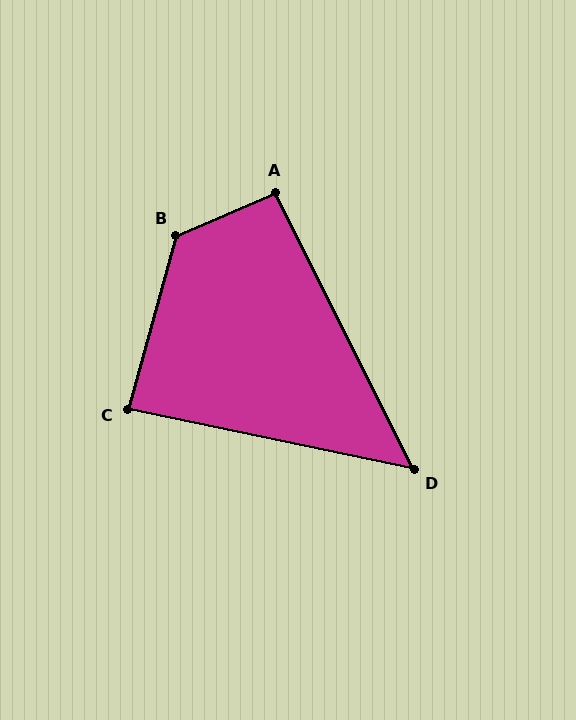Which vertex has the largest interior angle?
B, at approximately 128 degrees.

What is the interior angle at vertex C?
Approximately 86 degrees (approximately right).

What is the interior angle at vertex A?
Approximately 94 degrees (approximately right).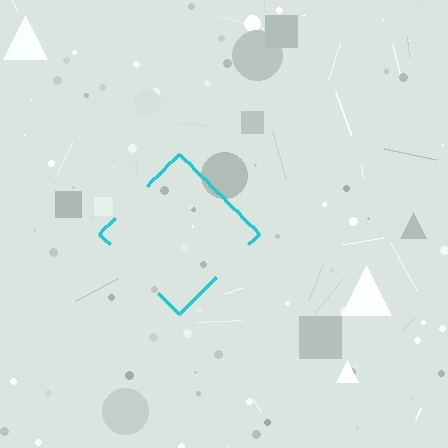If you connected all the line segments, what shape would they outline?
They would outline a diamond.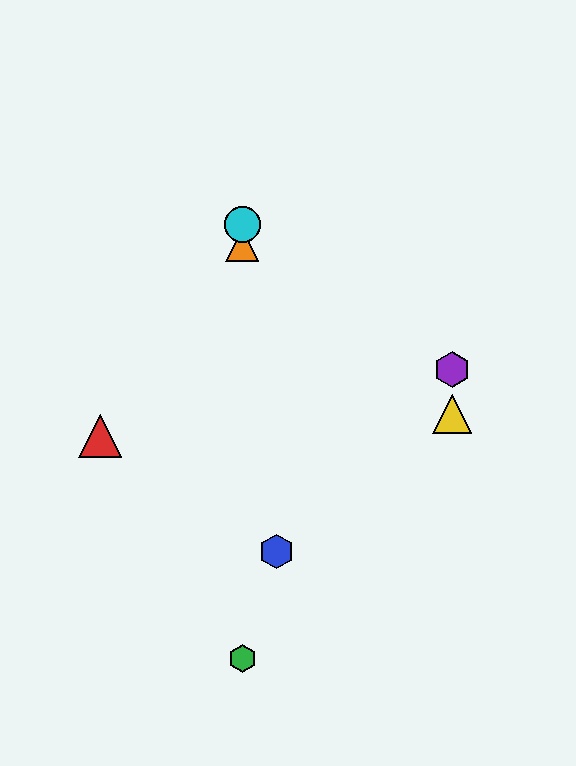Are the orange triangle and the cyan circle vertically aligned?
Yes, both are at x≈242.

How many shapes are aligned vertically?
3 shapes (the green hexagon, the orange triangle, the cyan circle) are aligned vertically.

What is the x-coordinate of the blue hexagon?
The blue hexagon is at x≈277.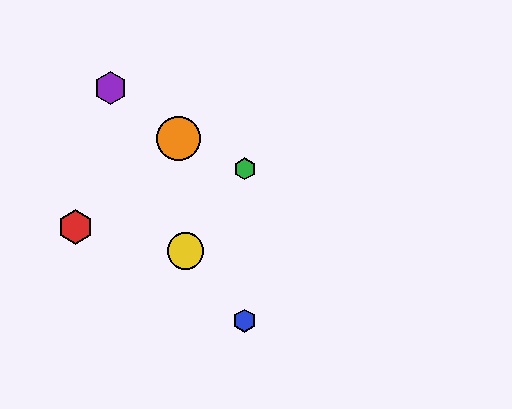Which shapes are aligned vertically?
The blue hexagon, the green hexagon are aligned vertically.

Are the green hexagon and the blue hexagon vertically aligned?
Yes, both are at x≈245.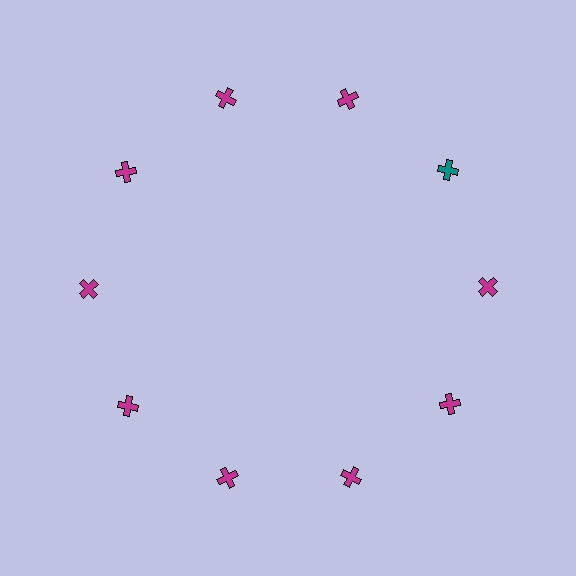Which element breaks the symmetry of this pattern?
The teal cross at roughly the 2 o'clock position breaks the symmetry. All other shapes are magenta crosses.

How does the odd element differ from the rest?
It has a different color: teal instead of magenta.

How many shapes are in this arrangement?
There are 10 shapes arranged in a ring pattern.